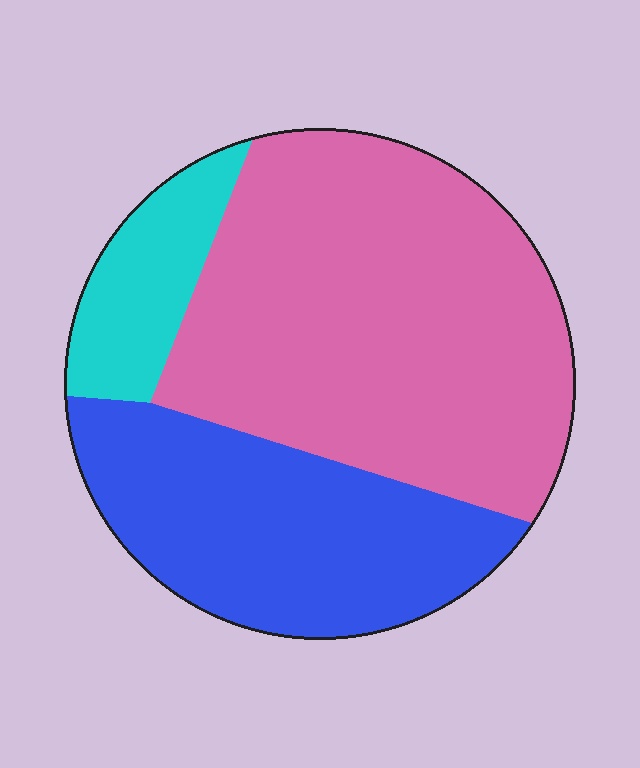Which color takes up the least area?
Cyan, at roughly 10%.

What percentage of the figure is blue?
Blue covers roughly 35% of the figure.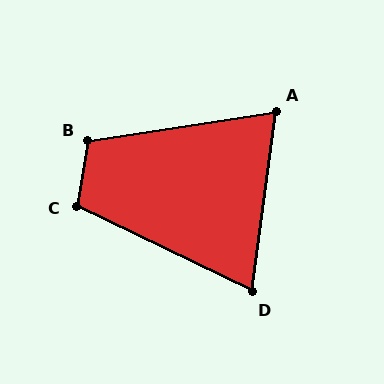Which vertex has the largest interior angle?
B, at approximately 108 degrees.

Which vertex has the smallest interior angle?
D, at approximately 72 degrees.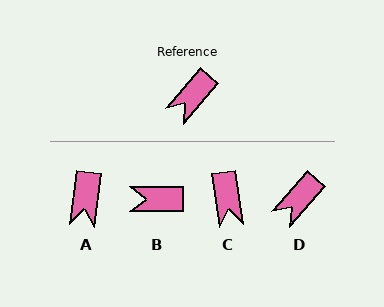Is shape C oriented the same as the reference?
No, it is off by about 49 degrees.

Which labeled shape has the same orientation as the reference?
D.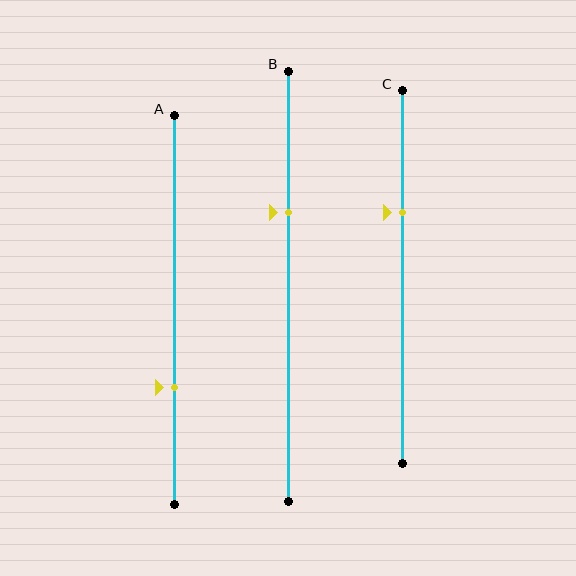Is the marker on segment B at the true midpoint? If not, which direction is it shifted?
No, the marker on segment B is shifted upward by about 17% of the segment length.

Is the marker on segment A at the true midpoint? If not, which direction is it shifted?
No, the marker on segment A is shifted downward by about 20% of the segment length.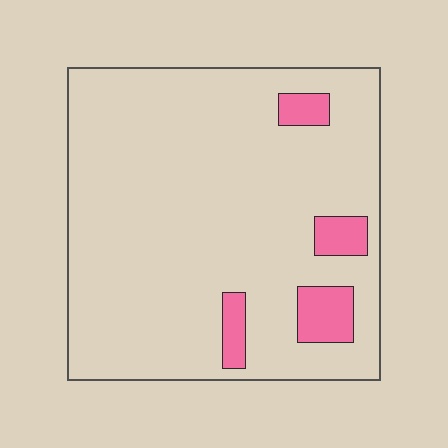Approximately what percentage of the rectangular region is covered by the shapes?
Approximately 10%.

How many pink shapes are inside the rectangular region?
4.